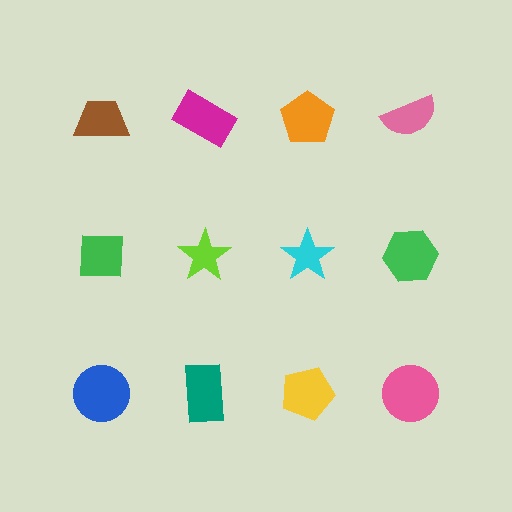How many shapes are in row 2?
4 shapes.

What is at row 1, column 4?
A pink semicircle.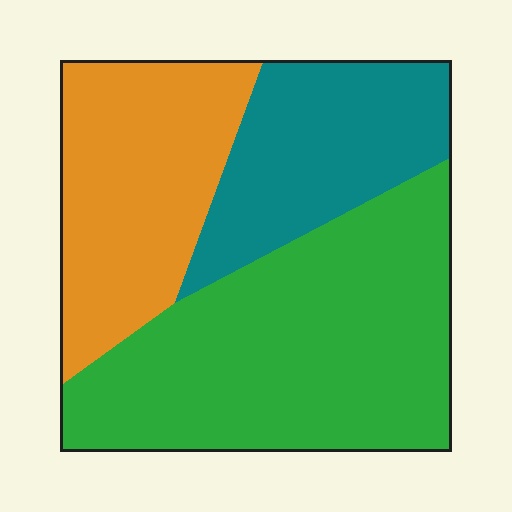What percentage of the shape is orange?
Orange takes up about one quarter (1/4) of the shape.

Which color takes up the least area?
Teal, at roughly 25%.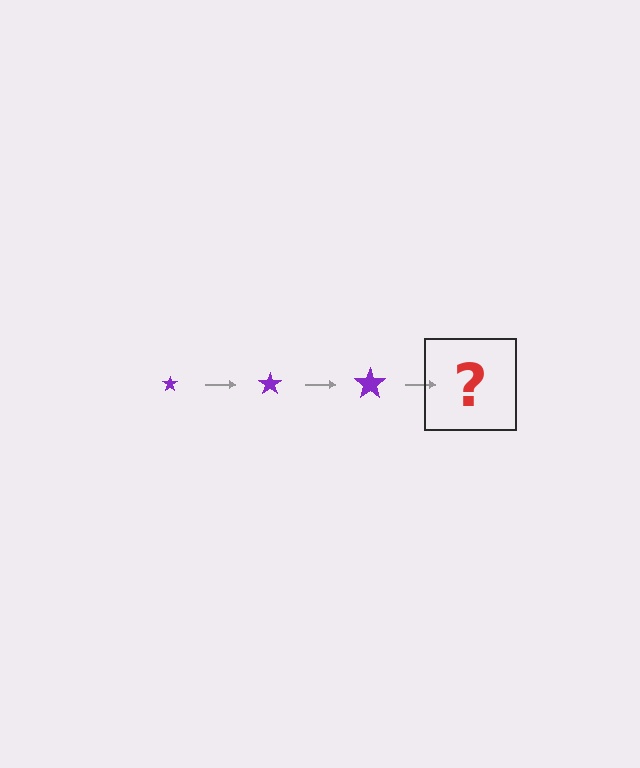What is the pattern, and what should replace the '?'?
The pattern is that the star gets progressively larger each step. The '?' should be a purple star, larger than the previous one.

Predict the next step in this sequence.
The next step is a purple star, larger than the previous one.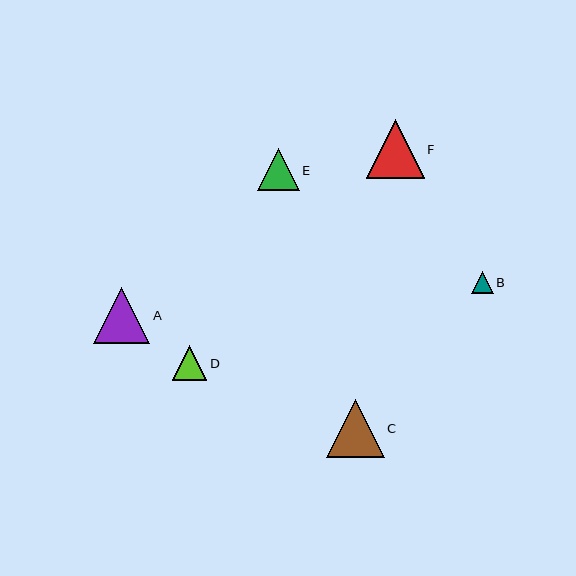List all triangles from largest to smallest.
From largest to smallest: F, C, A, E, D, B.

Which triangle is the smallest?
Triangle B is the smallest with a size of approximately 22 pixels.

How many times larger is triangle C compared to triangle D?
Triangle C is approximately 1.7 times the size of triangle D.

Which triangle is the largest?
Triangle F is the largest with a size of approximately 58 pixels.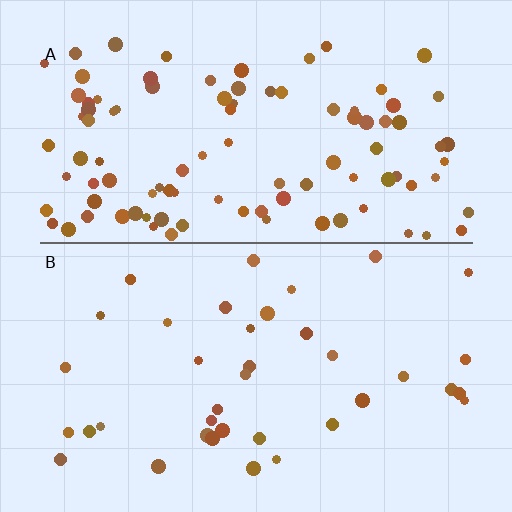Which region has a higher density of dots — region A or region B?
A (the top).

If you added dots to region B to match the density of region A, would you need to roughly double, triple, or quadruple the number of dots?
Approximately triple.